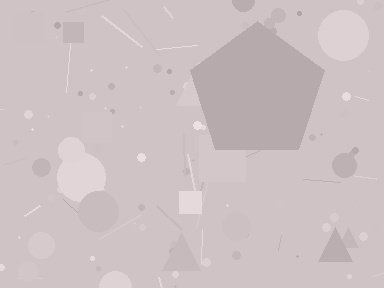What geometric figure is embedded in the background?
A pentagon is embedded in the background.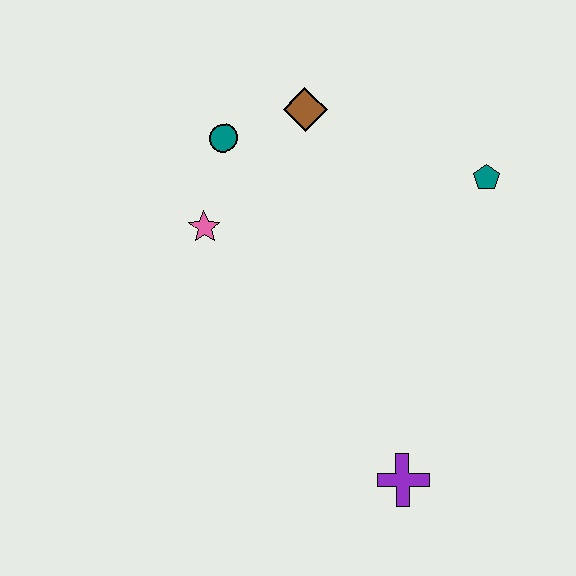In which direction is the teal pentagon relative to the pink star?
The teal pentagon is to the right of the pink star.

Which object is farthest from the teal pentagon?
The purple cross is farthest from the teal pentagon.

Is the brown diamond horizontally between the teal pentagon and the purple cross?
No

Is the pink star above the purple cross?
Yes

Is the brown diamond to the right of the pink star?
Yes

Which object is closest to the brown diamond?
The teal circle is closest to the brown diamond.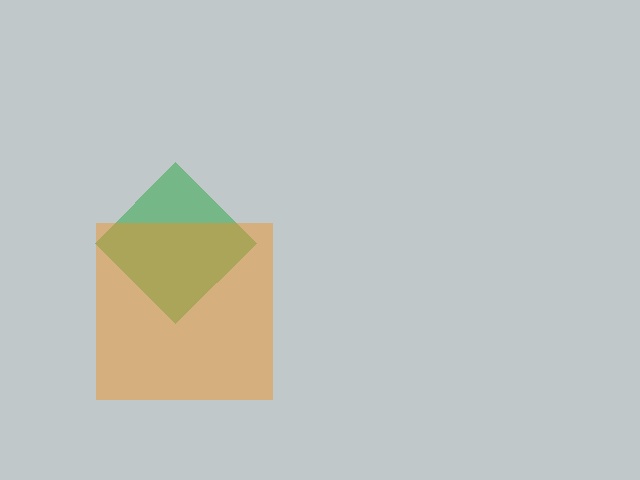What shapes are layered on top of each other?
The layered shapes are: a green diamond, an orange square.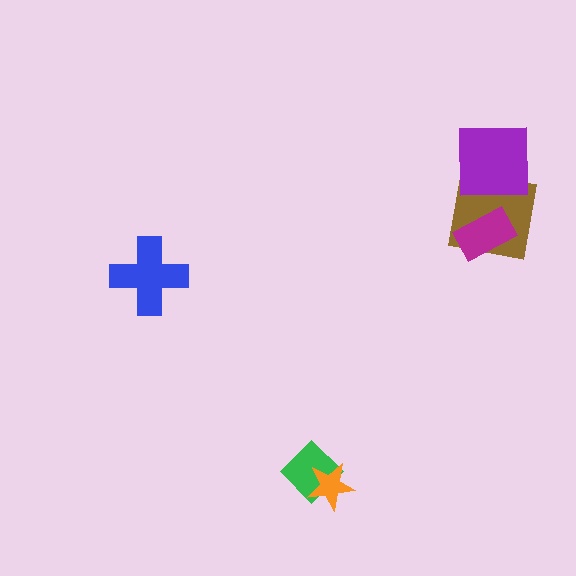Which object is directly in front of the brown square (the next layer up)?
The magenta rectangle is directly in front of the brown square.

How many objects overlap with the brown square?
2 objects overlap with the brown square.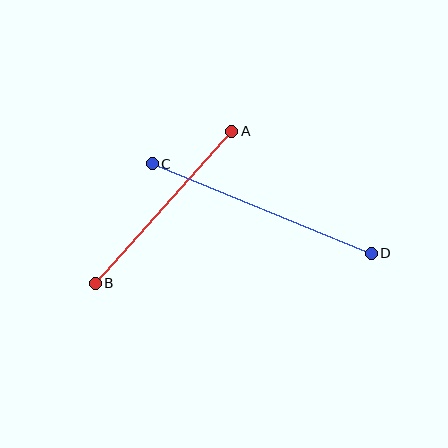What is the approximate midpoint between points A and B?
The midpoint is at approximately (163, 207) pixels.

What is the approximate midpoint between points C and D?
The midpoint is at approximately (262, 209) pixels.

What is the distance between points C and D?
The distance is approximately 237 pixels.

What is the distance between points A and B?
The distance is approximately 204 pixels.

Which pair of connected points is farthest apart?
Points C and D are farthest apart.